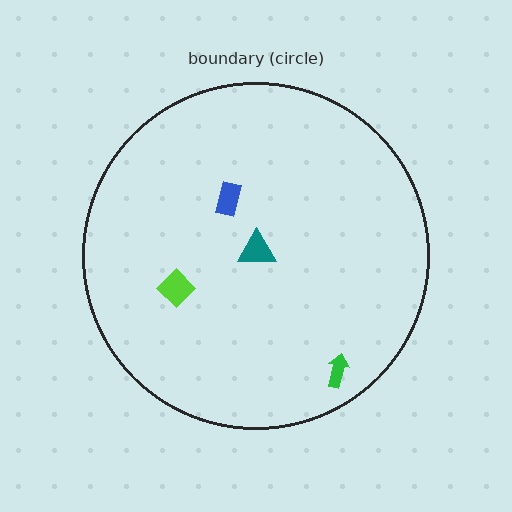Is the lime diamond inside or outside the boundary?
Inside.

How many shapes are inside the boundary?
4 inside, 0 outside.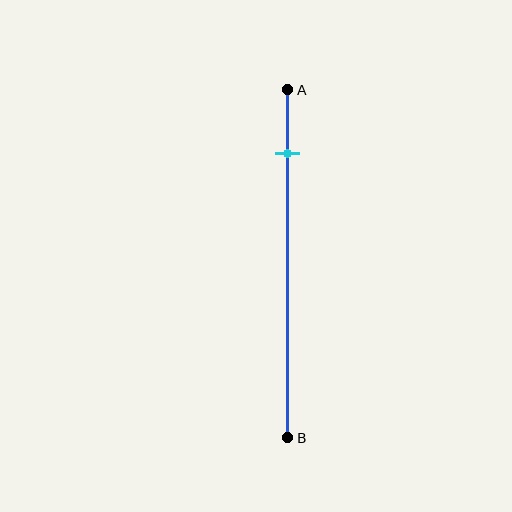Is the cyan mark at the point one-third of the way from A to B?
No, the mark is at about 20% from A, not at the 33% one-third point.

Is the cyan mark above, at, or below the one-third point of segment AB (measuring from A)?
The cyan mark is above the one-third point of segment AB.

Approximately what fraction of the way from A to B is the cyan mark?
The cyan mark is approximately 20% of the way from A to B.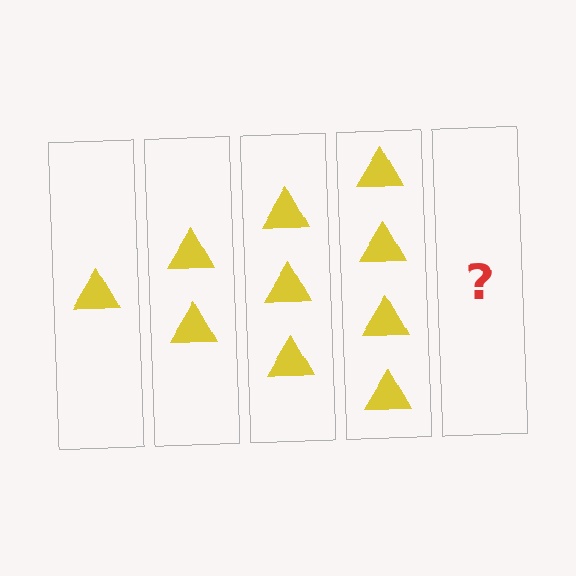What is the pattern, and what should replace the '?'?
The pattern is that each step adds one more triangle. The '?' should be 5 triangles.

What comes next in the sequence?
The next element should be 5 triangles.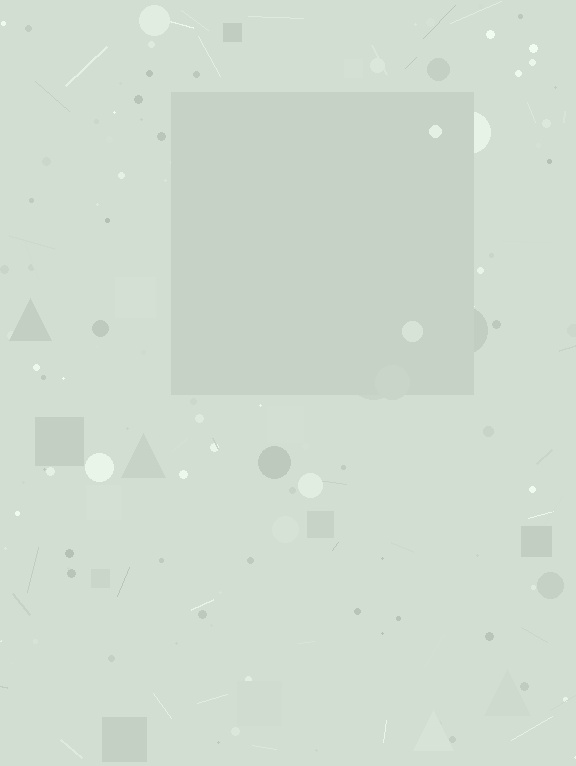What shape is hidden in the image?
A square is hidden in the image.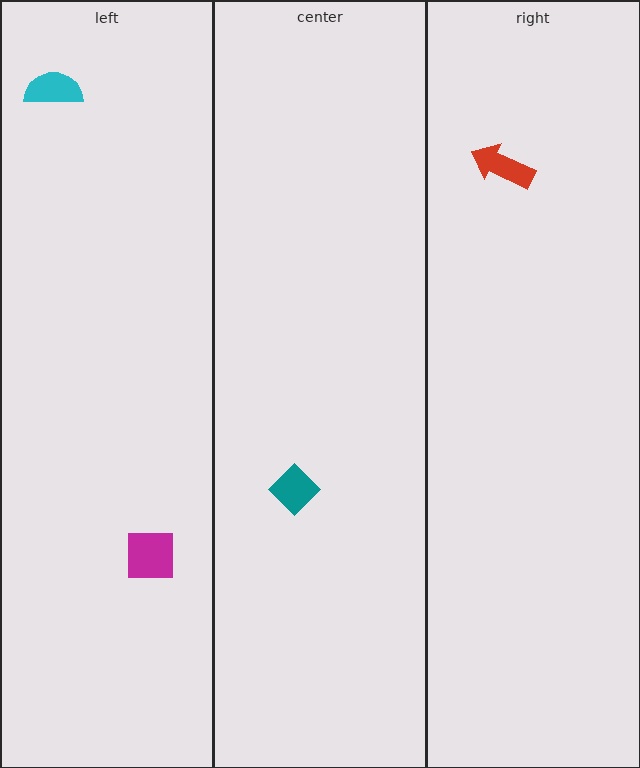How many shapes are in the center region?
1.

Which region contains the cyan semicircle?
The left region.